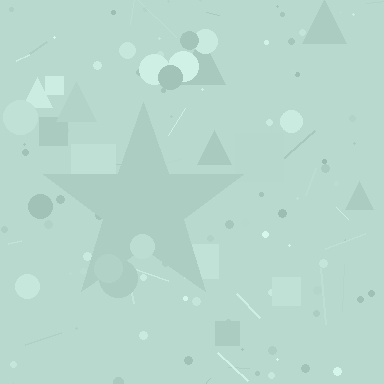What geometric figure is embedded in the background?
A star is embedded in the background.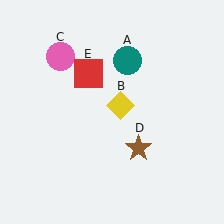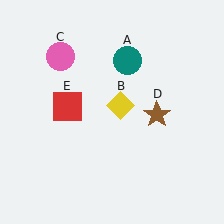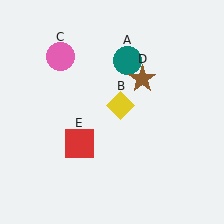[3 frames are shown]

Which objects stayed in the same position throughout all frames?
Teal circle (object A) and yellow diamond (object B) and pink circle (object C) remained stationary.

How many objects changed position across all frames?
2 objects changed position: brown star (object D), red square (object E).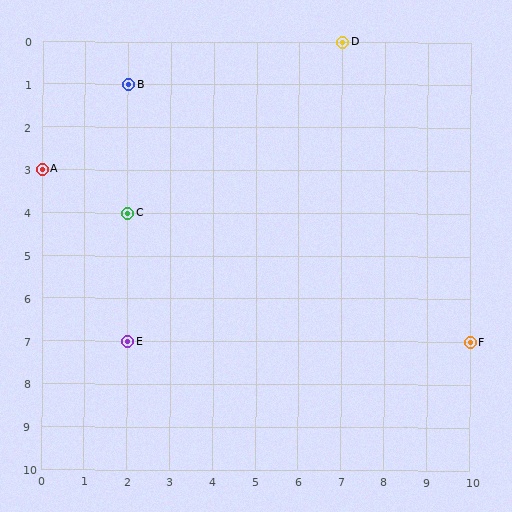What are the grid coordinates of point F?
Point F is at grid coordinates (10, 7).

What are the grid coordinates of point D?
Point D is at grid coordinates (7, 0).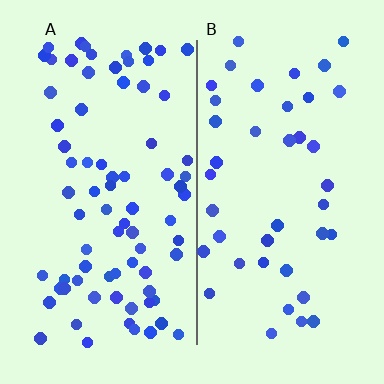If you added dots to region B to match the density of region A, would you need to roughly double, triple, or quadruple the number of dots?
Approximately double.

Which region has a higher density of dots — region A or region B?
A (the left).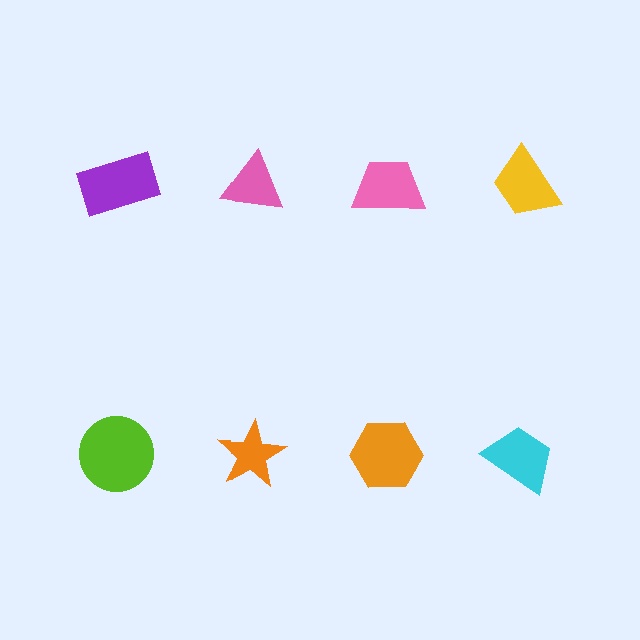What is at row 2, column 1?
A lime circle.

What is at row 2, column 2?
An orange star.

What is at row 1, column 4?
A yellow trapezoid.